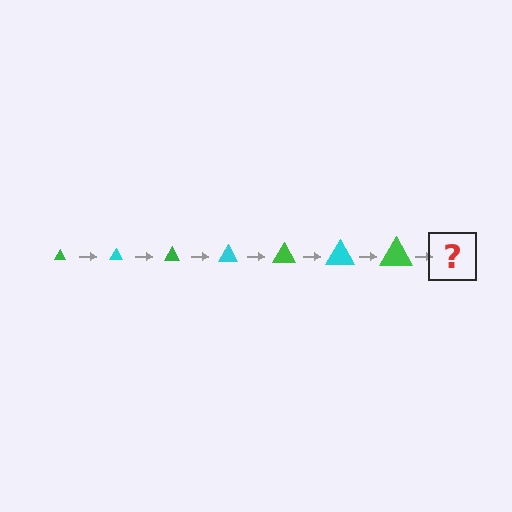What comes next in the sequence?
The next element should be a cyan triangle, larger than the previous one.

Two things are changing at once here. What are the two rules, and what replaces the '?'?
The two rules are that the triangle grows larger each step and the color cycles through green and cyan. The '?' should be a cyan triangle, larger than the previous one.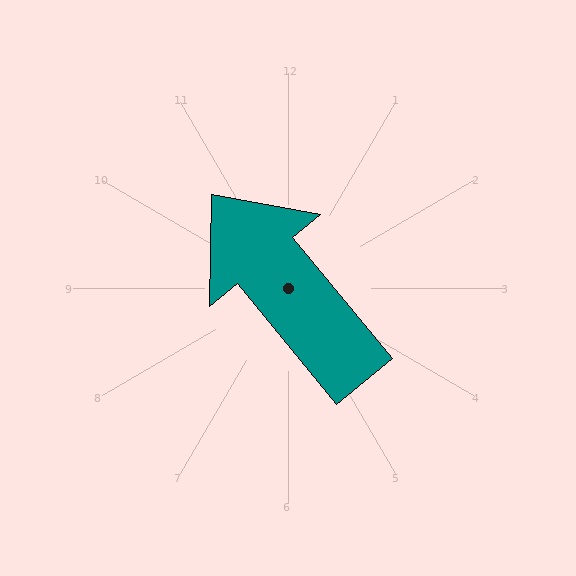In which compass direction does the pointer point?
Northwest.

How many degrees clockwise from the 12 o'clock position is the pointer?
Approximately 321 degrees.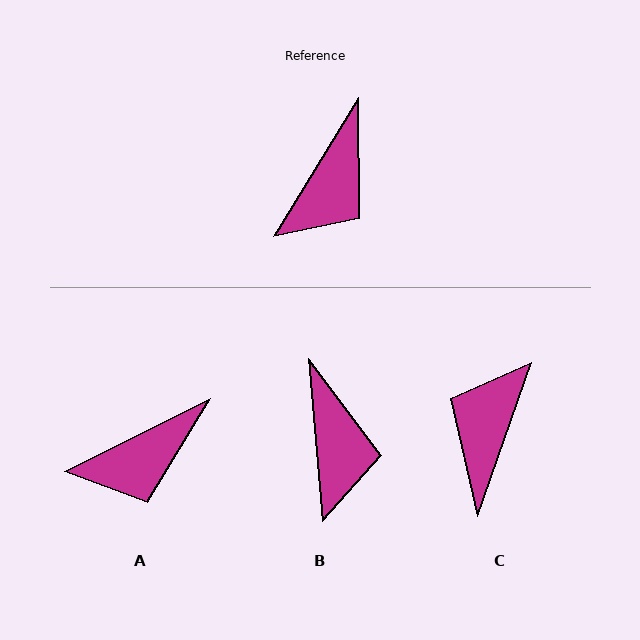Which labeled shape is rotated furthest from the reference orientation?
C, about 168 degrees away.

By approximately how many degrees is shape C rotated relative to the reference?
Approximately 168 degrees clockwise.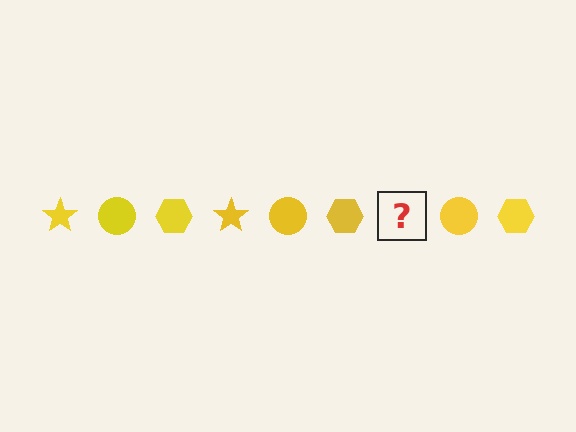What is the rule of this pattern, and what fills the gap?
The rule is that the pattern cycles through star, circle, hexagon shapes in yellow. The gap should be filled with a yellow star.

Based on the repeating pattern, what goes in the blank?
The blank should be a yellow star.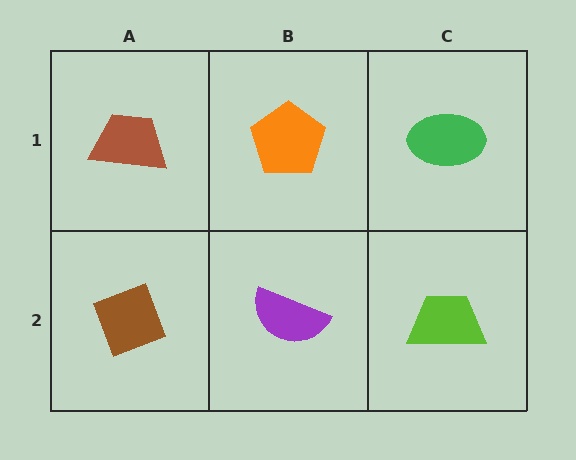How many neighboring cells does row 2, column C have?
2.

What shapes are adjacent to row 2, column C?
A green ellipse (row 1, column C), a purple semicircle (row 2, column B).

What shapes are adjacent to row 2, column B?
An orange pentagon (row 1, column B), a brown diamond (row 2, column A), a lime trapezoid (row 2, column C).